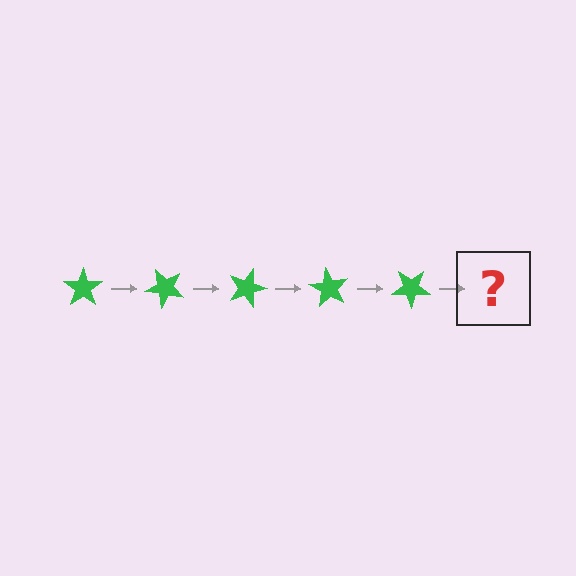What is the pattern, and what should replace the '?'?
The pattern is that the star rotates 45 degrees each step. The '?' should be a green star rotated 225 degrees.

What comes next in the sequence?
The next element should be a green star rotated 225 degrees.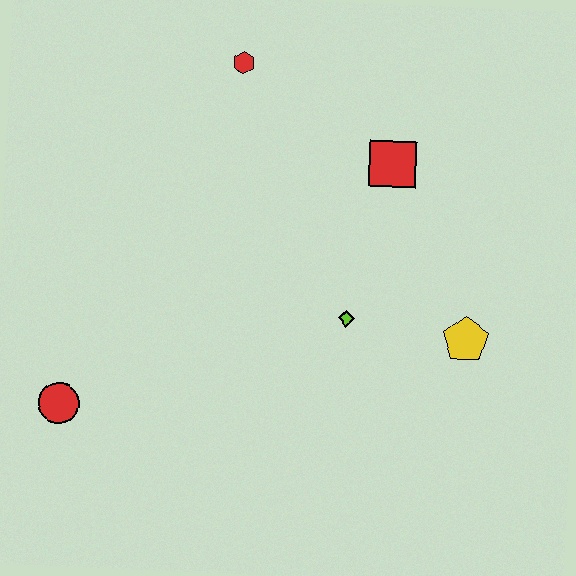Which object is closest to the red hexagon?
The red square is closest to the red hexagon.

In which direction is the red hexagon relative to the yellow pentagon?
The red hexagon is above the yellow pentagon.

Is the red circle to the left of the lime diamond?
Yes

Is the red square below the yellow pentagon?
No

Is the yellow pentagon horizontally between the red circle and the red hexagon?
No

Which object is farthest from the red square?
The red circle is farthest from the red square.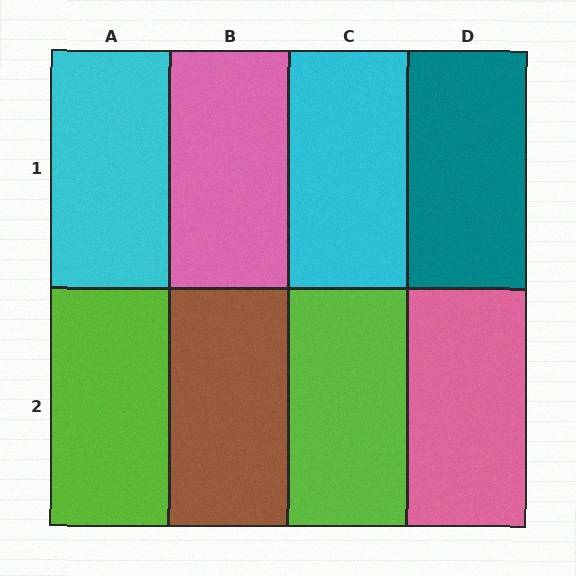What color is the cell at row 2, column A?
Lime.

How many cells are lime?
2 cells are lime.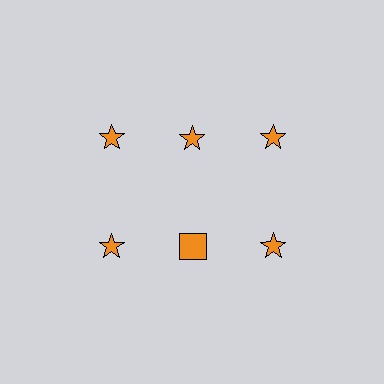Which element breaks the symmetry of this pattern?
The orange square in the second row, second from left column breaks the symmetry. All other shapes are orange stars.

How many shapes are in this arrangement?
There are 6 shapes arranged in a grid pattern.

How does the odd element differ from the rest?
It has a different shape: square instead of star.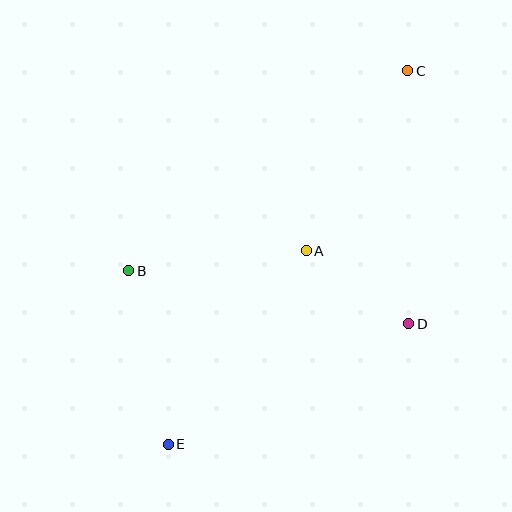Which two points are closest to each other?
Points A and D are closest to each other.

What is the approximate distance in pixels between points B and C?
The distance between B and C is approximately 343 pixels.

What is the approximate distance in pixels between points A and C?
The distance between A and C is approximately 207 pixels.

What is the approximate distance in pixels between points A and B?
The distance between A and B is approximately 178 pixels.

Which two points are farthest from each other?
Points C and E are farthest from each other.